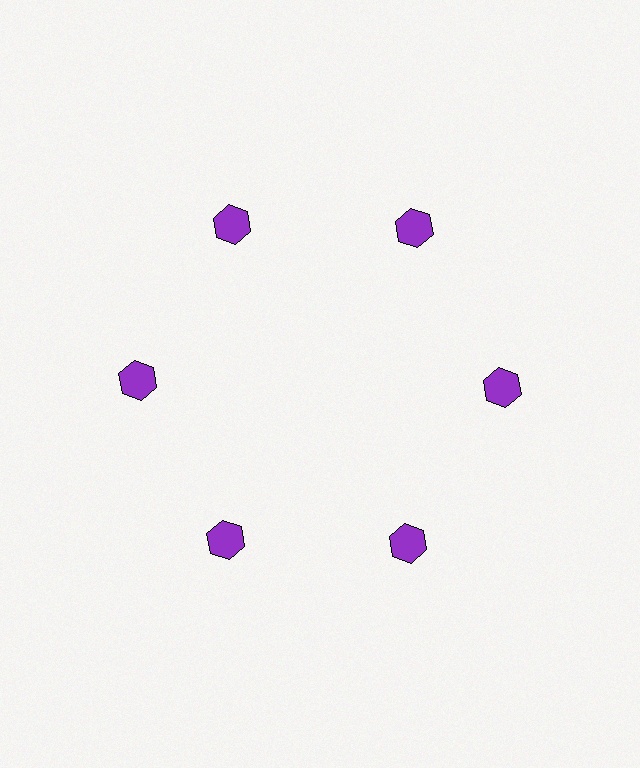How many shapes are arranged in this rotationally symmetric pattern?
There are 6 shapes, arranged in 6 groups of 1.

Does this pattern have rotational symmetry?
Yes, this pattern has 6-fold rotational symmetry. It looks the same after rotating 60 degrees around the center.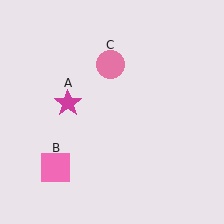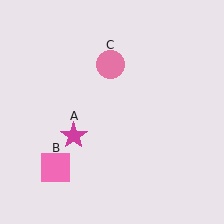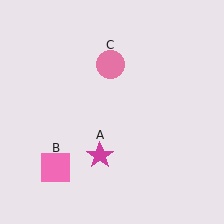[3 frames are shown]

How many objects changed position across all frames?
1 object changed position: magenta star (object A).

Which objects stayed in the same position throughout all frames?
Pink square (object B) and pink circle (object C) remained stationary.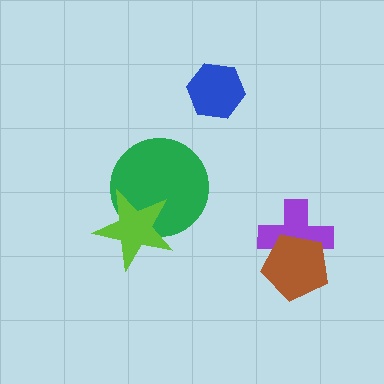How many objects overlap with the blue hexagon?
0 objects overlap with the blue hexagon.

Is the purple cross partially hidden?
Yes, it is partially covered by another shape.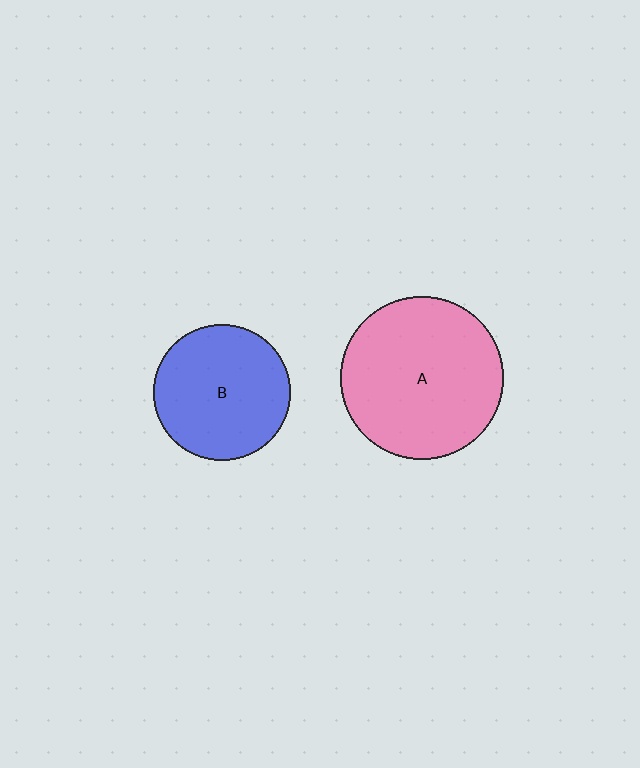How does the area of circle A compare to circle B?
Approximately 1.4 times.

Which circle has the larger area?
Circle A (pink).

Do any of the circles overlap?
No, none of the circles overlap.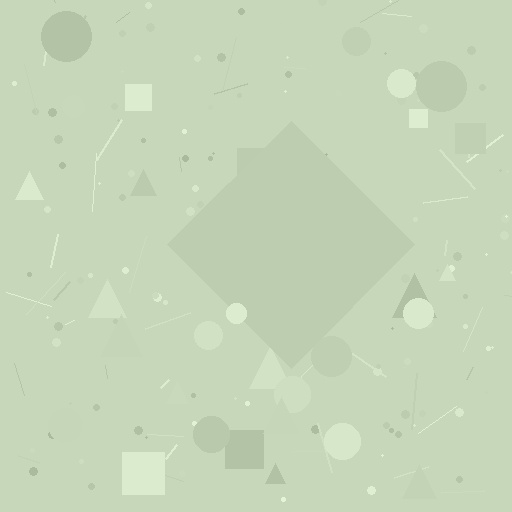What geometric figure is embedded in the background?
A diamond is embedded in the background.